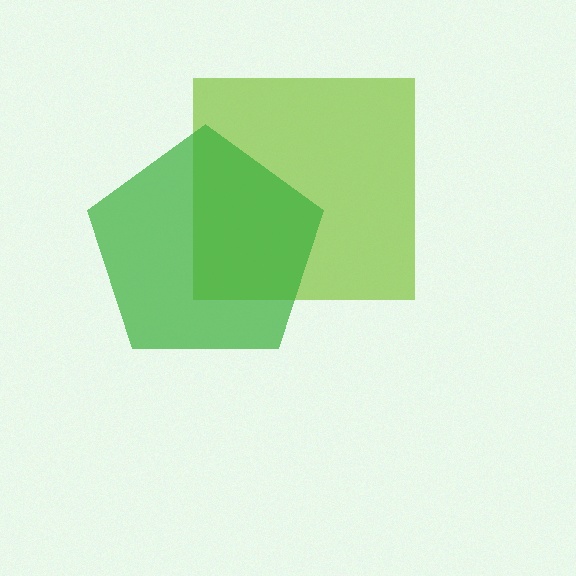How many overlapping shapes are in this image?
There are 2 overlapping shapes in the image.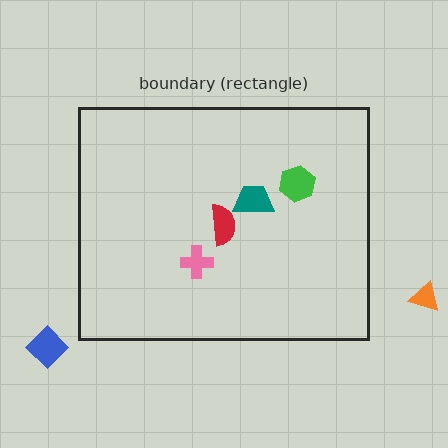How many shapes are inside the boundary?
4 inside, 2 outside.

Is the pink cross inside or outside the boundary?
Inside.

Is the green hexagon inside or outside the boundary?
Inside.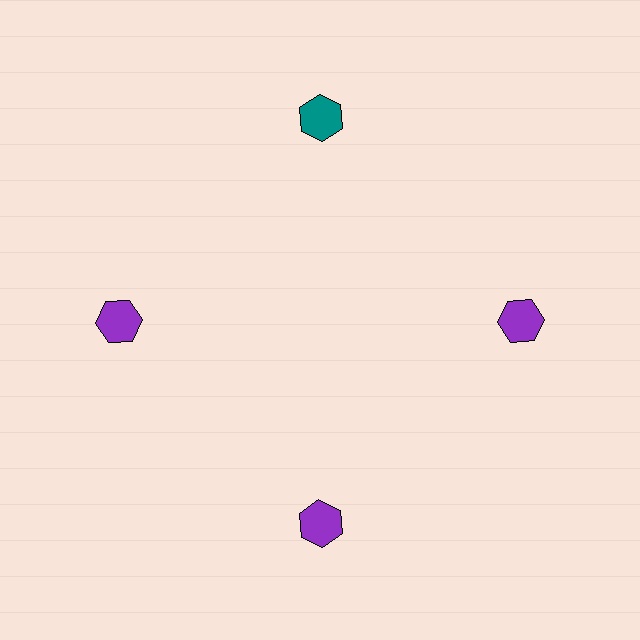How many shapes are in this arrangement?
There are 4 shapes arranged in a ring pattern.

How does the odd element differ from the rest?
It has a different color: teal instead of purple.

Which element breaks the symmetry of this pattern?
The teal hexagon at roughly the 12 o'clock position breaks the symmetry. All other shapes are purple hexagons.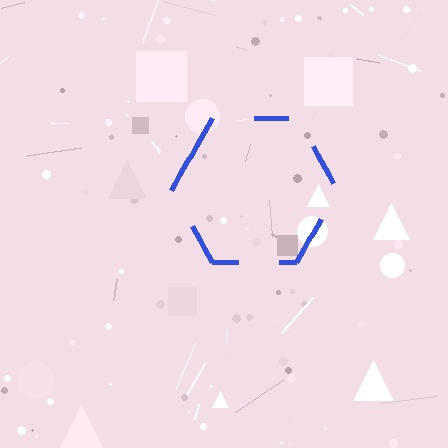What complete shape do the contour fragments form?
The contour fragments form a hexagon.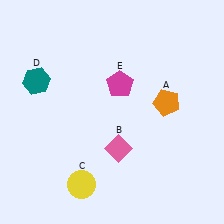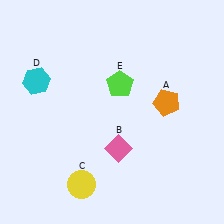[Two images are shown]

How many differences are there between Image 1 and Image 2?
There are 2 differences between the two images.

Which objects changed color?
D changed from teal to cyan. E changed from magenta to lime.